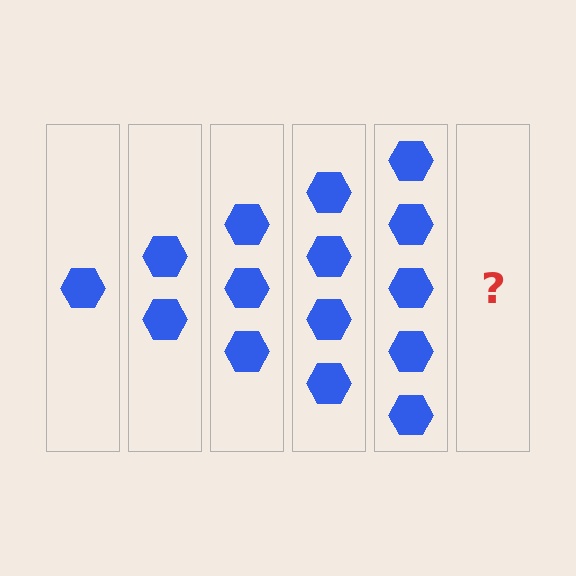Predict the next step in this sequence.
The next step is 6 hexagons.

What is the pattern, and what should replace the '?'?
The pattern is that each step adds one more hexagon. The '?' should be 6 hexagons.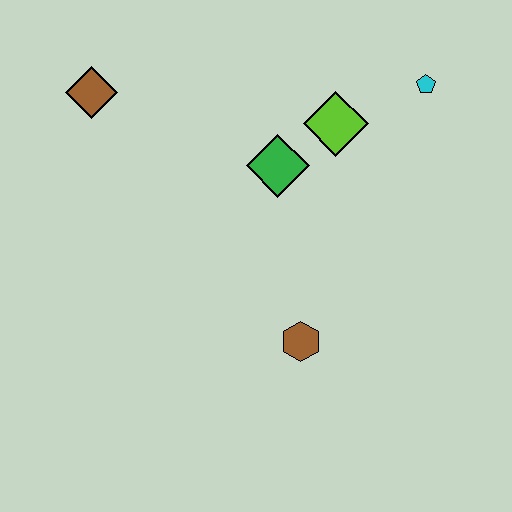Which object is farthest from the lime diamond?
The brown diamond is farthest from the lime diamond.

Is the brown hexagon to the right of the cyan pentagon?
No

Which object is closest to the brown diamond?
The green diamond is closest to the brown diamond.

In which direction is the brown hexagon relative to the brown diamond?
The brown hexagon is below the brown diamond.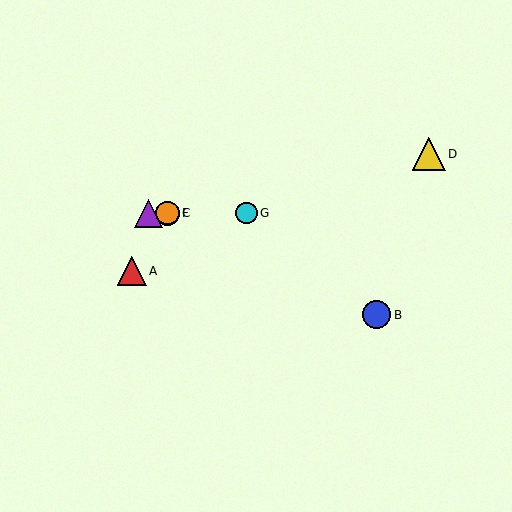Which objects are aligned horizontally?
Objects C, E, F, G are aligned horizontally.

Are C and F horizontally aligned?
Yes, both are at y≈213.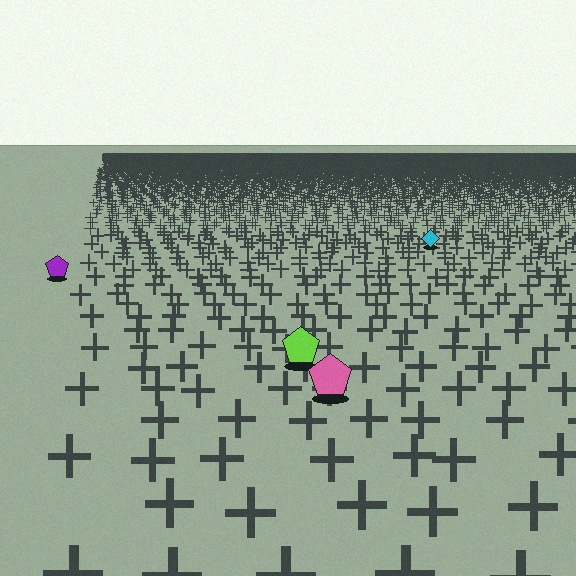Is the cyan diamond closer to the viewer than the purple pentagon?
No. The purple pentagon is closer — you can tell from the texture gradient: the ground texture is coarser near it.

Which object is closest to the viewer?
The pink pentagon is closest. The texture marks near it are larger and more spread out.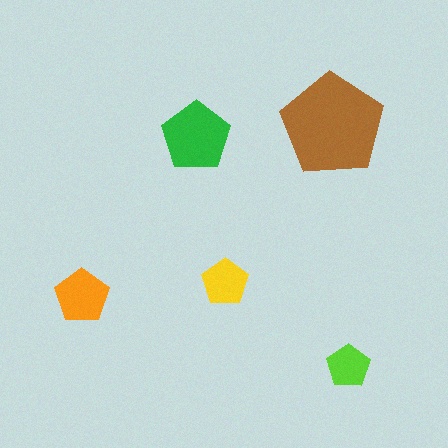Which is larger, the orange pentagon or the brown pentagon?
The brown one.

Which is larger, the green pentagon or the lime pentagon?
The green one.